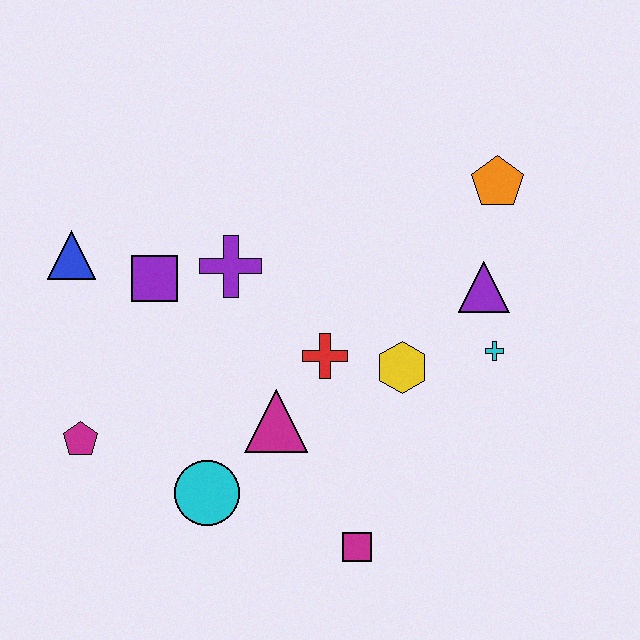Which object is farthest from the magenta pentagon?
The orange pentagon is farthest from the magenta pentagon.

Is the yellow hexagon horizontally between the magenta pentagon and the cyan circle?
No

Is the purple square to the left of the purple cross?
Yes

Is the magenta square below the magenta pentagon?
Yes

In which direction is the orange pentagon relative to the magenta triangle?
The orange pentagon is above the magenta triangle.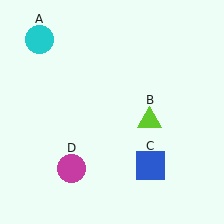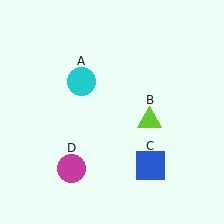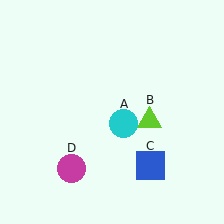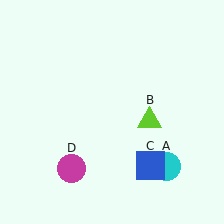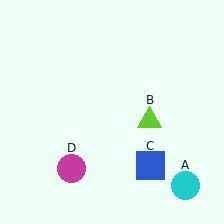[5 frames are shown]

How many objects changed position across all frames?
1 object changed position: cyan circle (object A).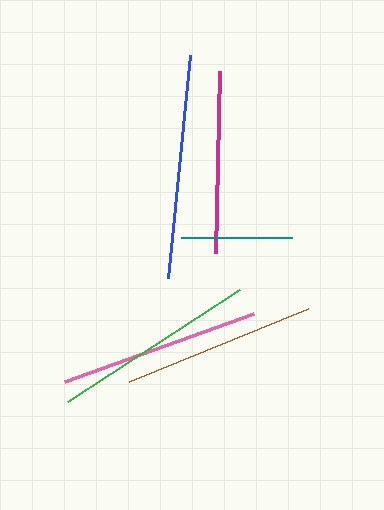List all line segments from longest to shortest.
From longest to shortest: blue, green, pink, brown, magenta, teal.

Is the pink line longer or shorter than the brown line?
The pink line is longer than the brown line.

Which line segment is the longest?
The blue line is the longest at approximately 224 pixels.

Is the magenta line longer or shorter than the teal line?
The magenta line is longer than the teal line.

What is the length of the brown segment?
The brown segment is approximately 194 pixels long.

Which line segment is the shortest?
The teal line is the shortest at approximately 111 pixels.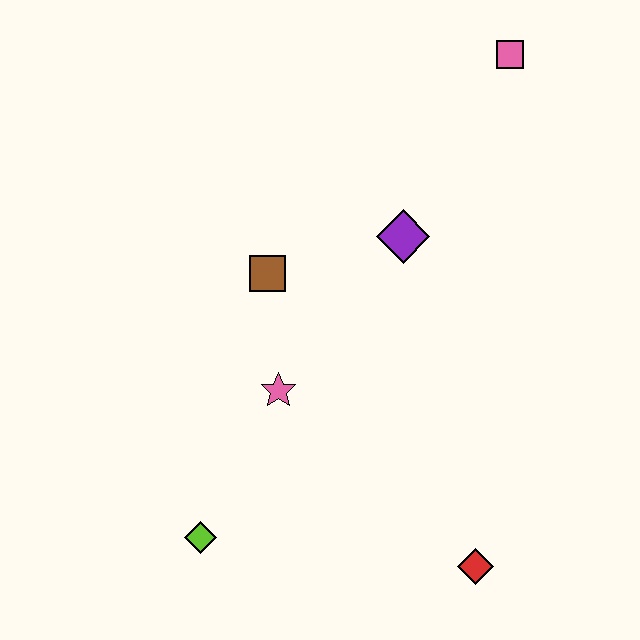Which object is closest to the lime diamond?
The pink star is closest to the lime diamond.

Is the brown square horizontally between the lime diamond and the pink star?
Yes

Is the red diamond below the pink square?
Yes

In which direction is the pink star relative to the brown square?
The pink star is below the brown square.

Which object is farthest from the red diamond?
The pink square is farthest from the red diamond.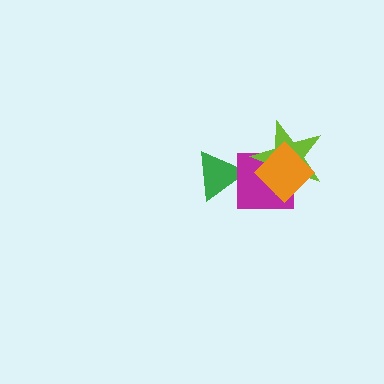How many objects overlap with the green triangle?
1 object overlaps with the green triangle.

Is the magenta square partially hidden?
Yes, it is partially covered by another shape.